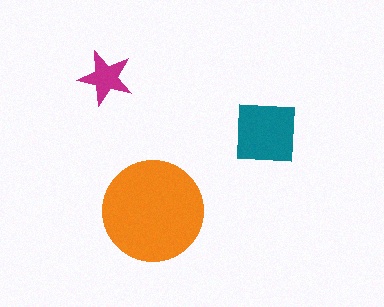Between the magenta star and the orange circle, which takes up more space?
The orange circle.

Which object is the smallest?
The magenta star.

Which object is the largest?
The orange circle.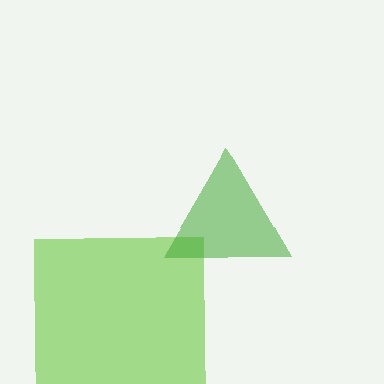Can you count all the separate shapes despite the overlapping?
Yes, there are 2 separate shapes.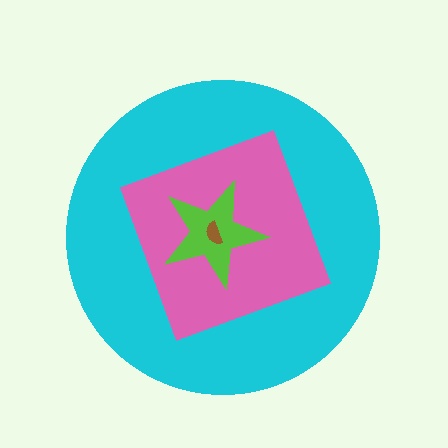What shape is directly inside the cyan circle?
The pink square.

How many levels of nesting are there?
4.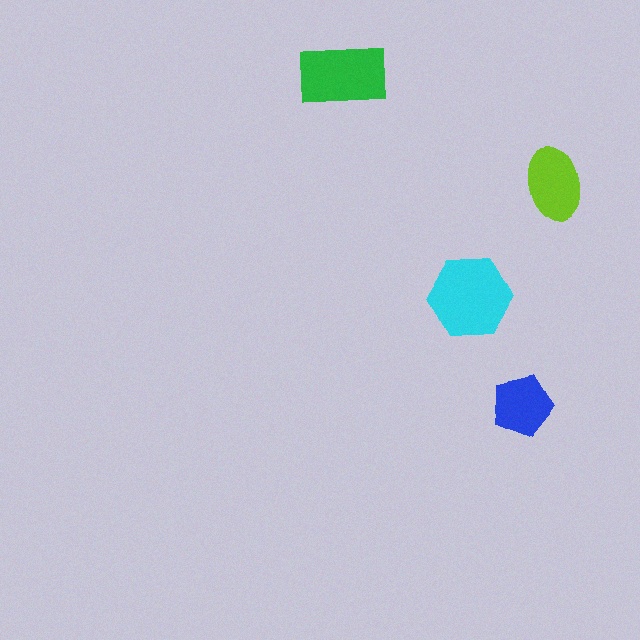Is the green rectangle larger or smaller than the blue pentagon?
Larger.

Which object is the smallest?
The blue pentagon.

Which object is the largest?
The cyan hexagon.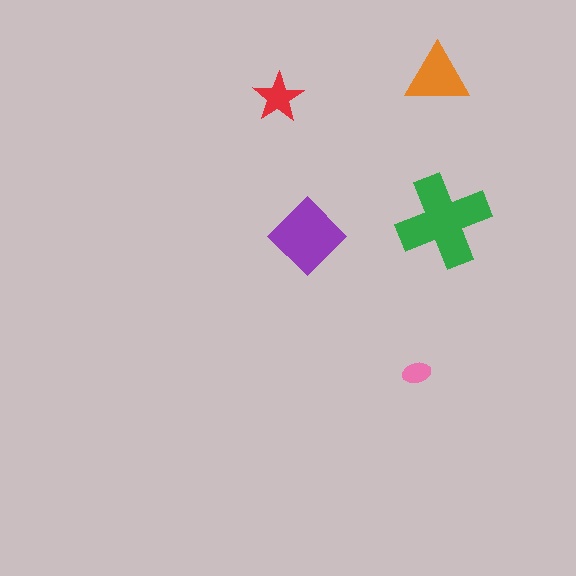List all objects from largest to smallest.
The green cross, the purple diamond, the orange triangle, the red star, the pink ellipse.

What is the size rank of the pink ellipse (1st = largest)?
5th.